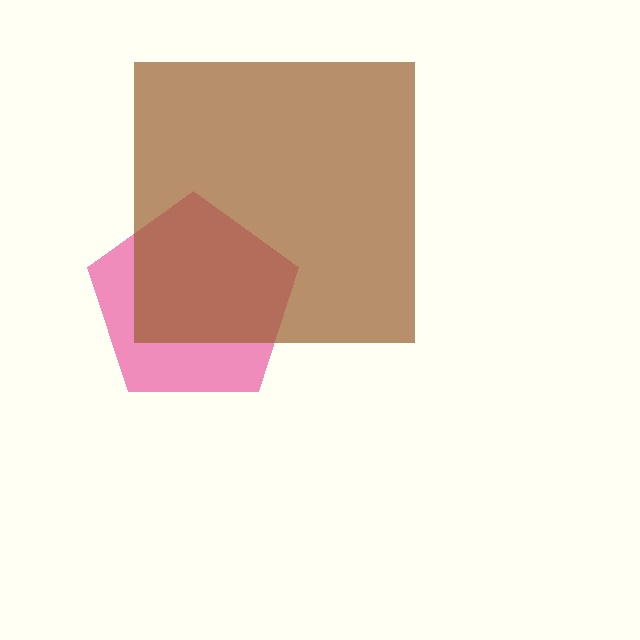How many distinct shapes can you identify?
There are 2 distinct shapes: a pink pentagon, a brown square.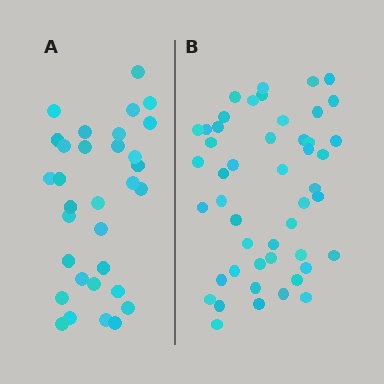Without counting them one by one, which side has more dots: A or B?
Region B (the right region) has more dots.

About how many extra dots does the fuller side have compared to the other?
Region B has approximately 15 more dots than region A.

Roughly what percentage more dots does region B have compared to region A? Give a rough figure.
About 50% more.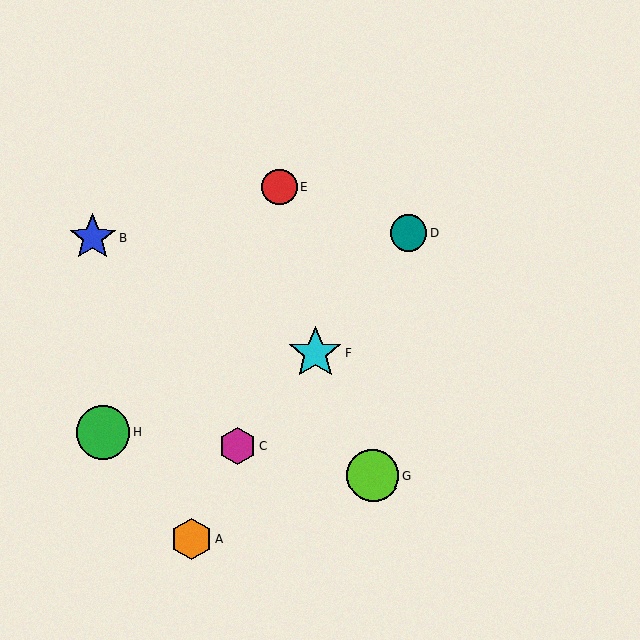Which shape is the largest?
The green circle (labeled H) is the largest.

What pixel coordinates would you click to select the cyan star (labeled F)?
Click at (315, 353) to select the cyan star F.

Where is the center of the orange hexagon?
The center of the orange hexagon is at (191, 539).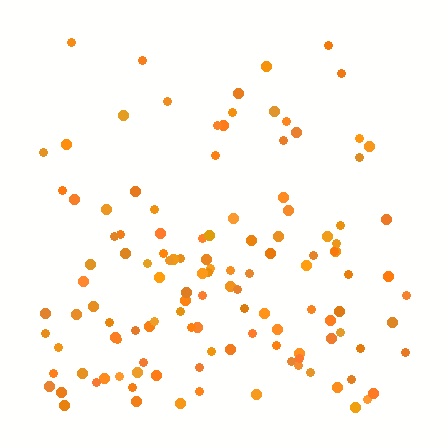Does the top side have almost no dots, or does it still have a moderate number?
Still a moderate number, just noticeably fewer than the bottom.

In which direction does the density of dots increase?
From top to bottom, with the bottom side densest.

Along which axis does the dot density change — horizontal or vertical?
Vertical.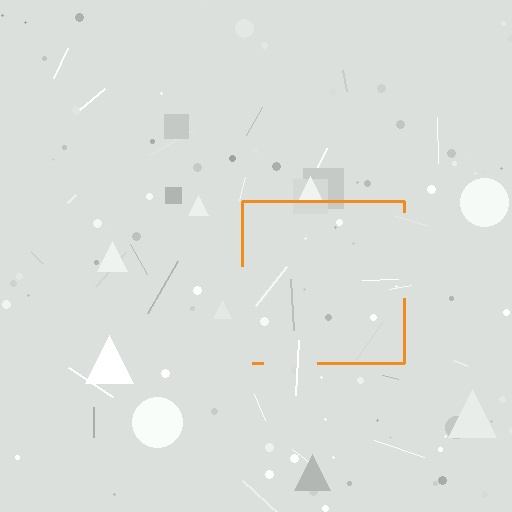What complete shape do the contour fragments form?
The contour fragments form a square.